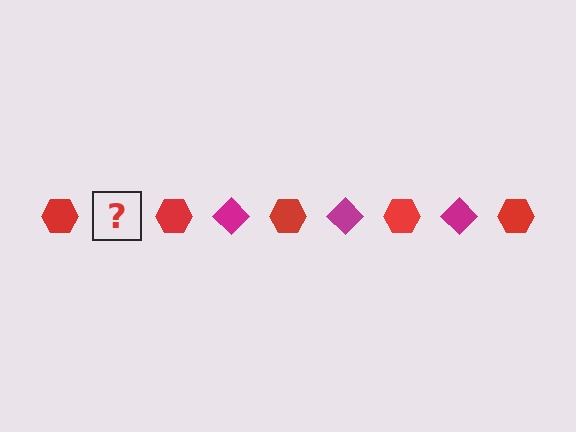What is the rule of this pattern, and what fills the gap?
The rule is that the pattern alternates between red hexagon and magenta diamond. The gap should be filled with a magenta diamond.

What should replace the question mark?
The question mark should be replaced with a magenta diamond.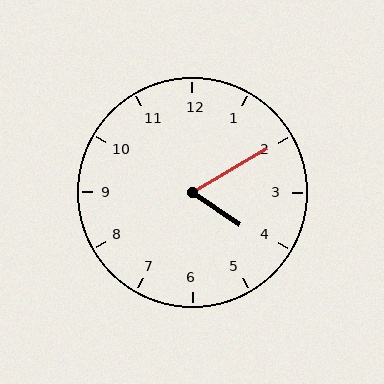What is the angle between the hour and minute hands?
Approximately 65 degrees.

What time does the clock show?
4:10.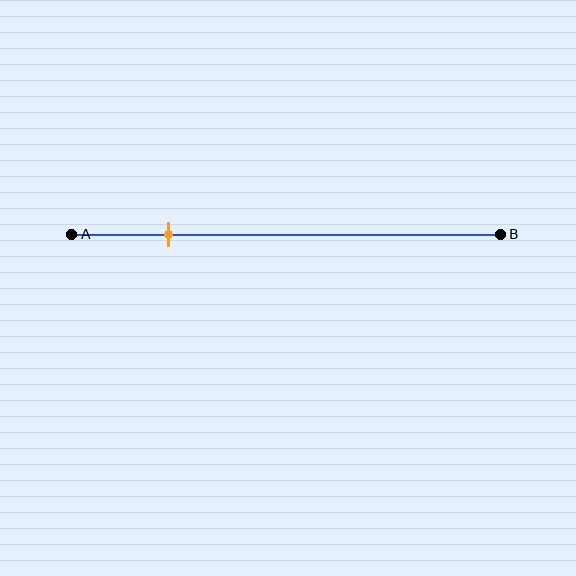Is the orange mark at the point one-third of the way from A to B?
No, the mark is at about 20% from A, not at the 33% one-third point.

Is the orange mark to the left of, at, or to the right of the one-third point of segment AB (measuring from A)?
The orange mark is to the left of the one-third point of segment AB.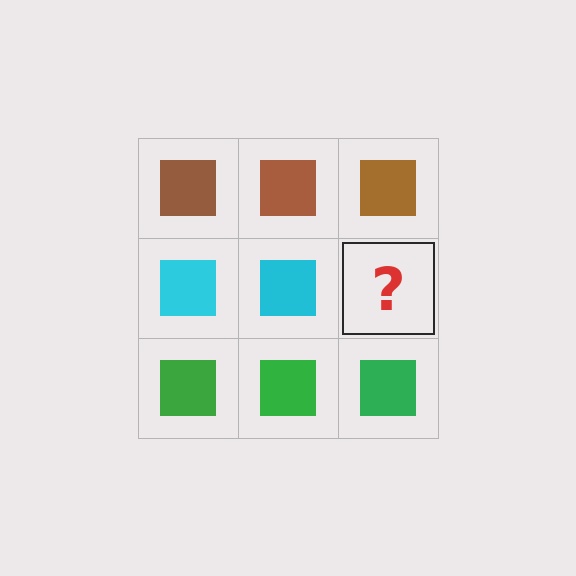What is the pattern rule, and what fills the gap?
The rule is that each row has a consistent color. The gap should be filled with a cyan square.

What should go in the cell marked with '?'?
The missing cell should contain a cyan square.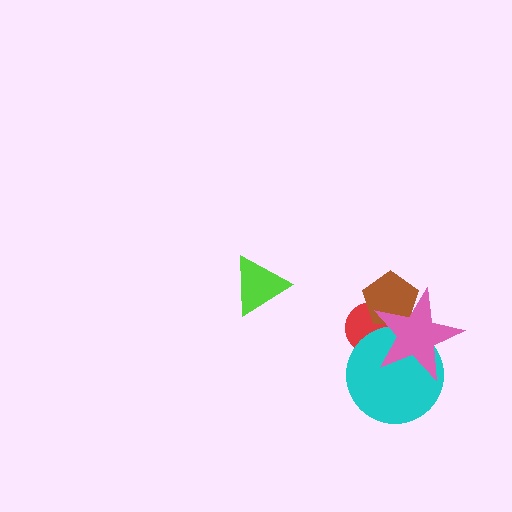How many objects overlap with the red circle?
3 objects overlap with the red circle.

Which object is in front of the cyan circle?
The pink star is in front of the cyan circle.